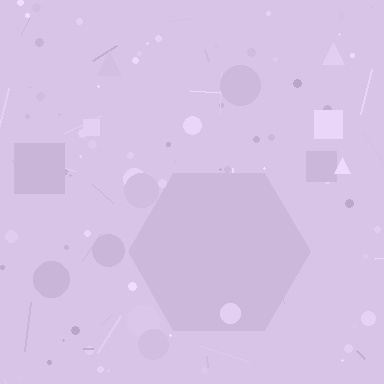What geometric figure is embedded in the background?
A hexagon is embedded in the background.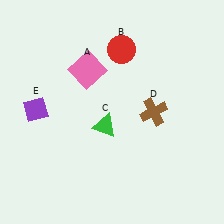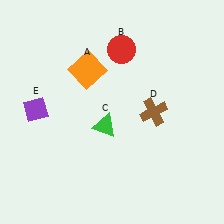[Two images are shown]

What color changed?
The square (A) changed from pink in Image 1 to orange in Image 2.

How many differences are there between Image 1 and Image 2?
There is 1 difference between the two images.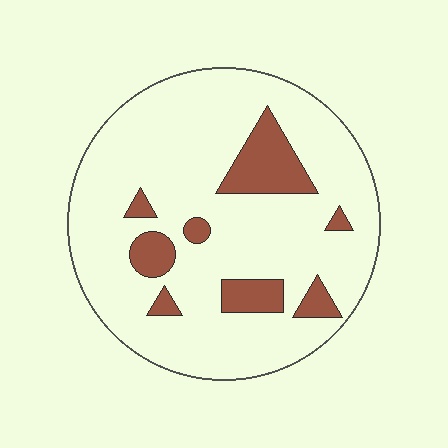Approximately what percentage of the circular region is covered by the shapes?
Approximately 15%.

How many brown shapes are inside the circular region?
8.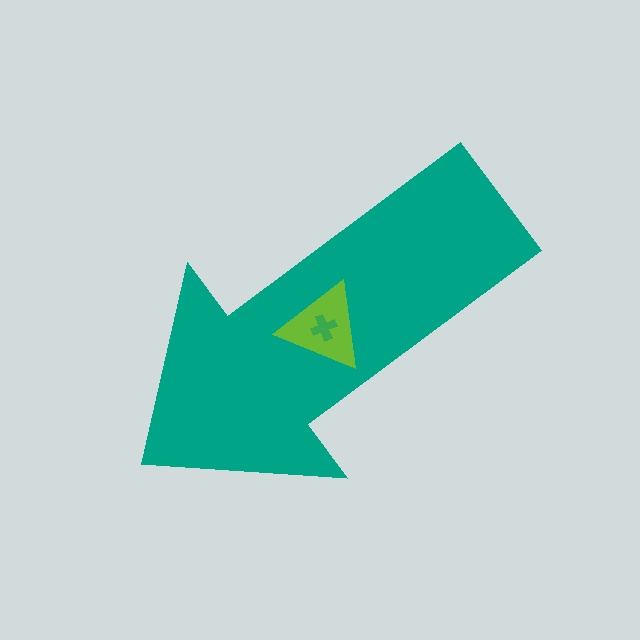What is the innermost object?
The green cross.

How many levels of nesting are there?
3.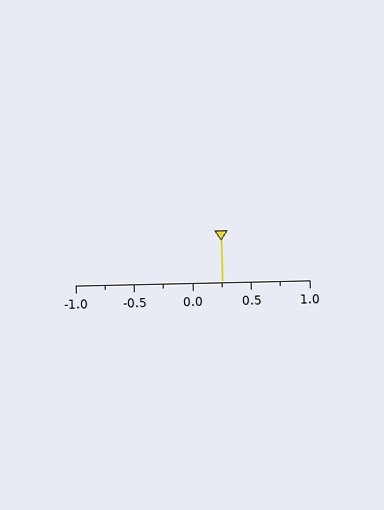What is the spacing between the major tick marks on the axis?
The major ticks are spaced 0.5 apart.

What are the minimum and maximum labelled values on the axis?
The axis runs from -1.0 to 1.0.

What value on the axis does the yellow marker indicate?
The marker indicates approximately 0.25.